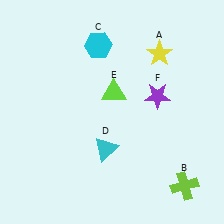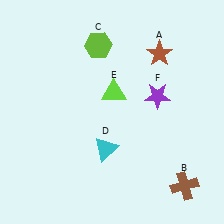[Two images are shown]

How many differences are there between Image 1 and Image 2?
There are 3 differences between the two images.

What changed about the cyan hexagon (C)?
In Image 1, C is cyan. In Image 2, it changed to lime.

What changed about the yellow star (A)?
In Image 1, A is yellow. In Image 2, it changed to brown.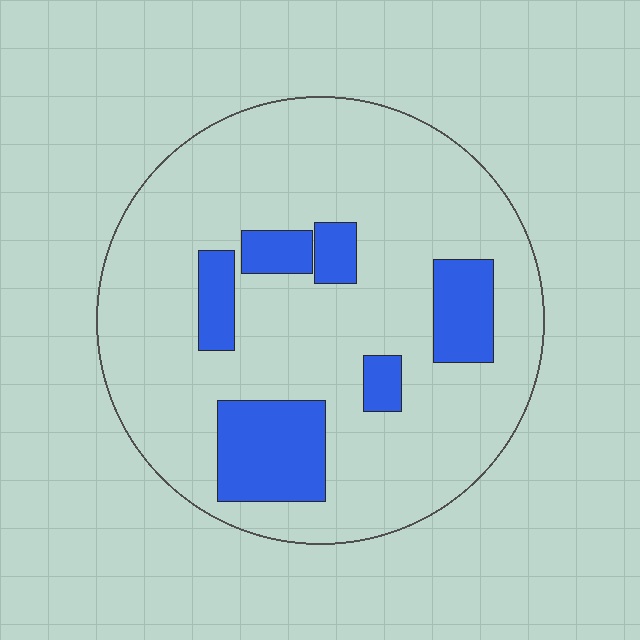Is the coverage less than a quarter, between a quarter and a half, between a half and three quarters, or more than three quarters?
Less than a quarter.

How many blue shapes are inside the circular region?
6.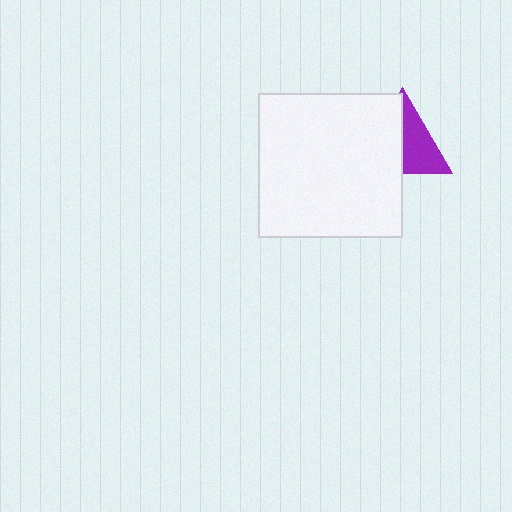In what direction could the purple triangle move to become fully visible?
The purple triangle could move right. That would shift it out from behind the white square entirely.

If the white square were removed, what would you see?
You would see the complete purple triangle.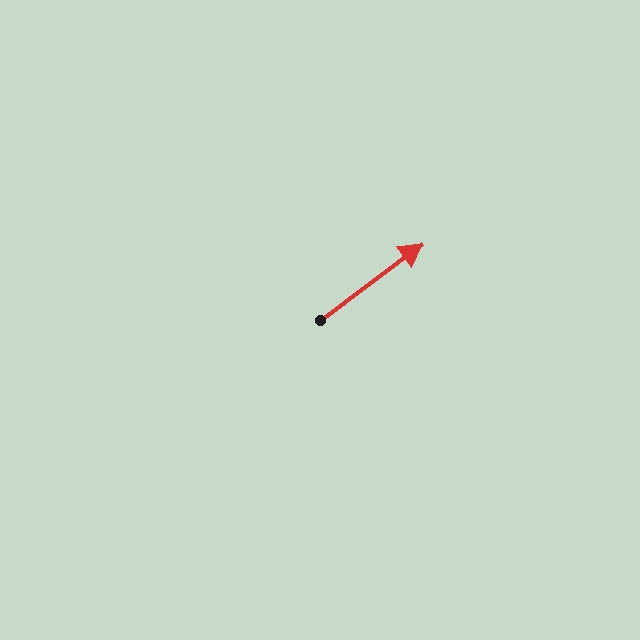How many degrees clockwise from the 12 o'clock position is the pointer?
Approximately 53 degrees.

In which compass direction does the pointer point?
Northeast.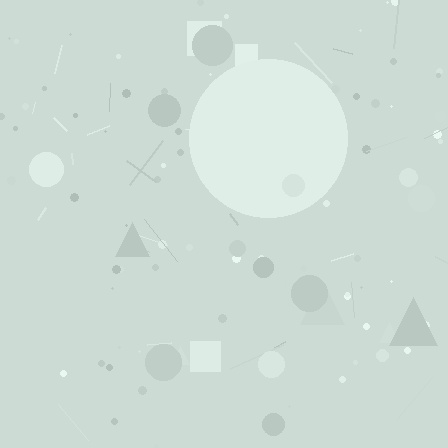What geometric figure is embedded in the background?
A circle is embedded in the background.